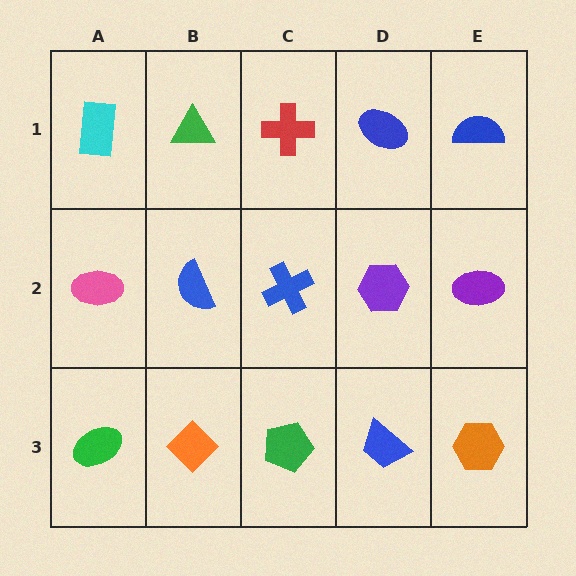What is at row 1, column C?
A red cross.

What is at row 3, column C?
A green pentagon.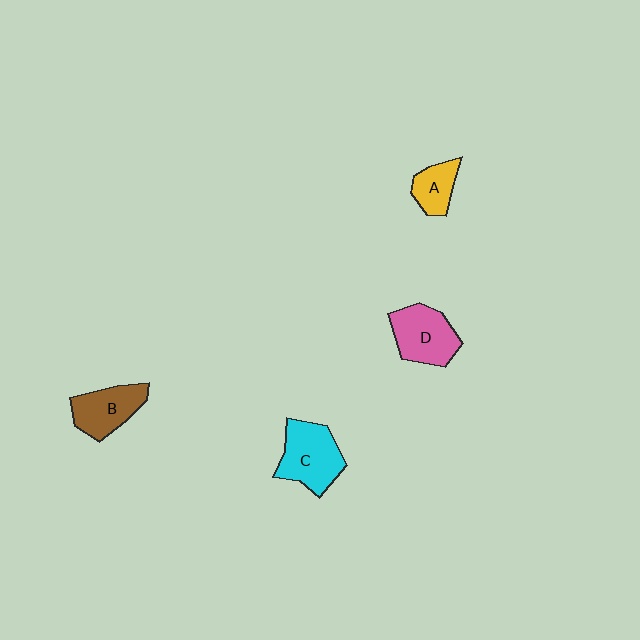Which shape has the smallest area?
Shape A (yellow).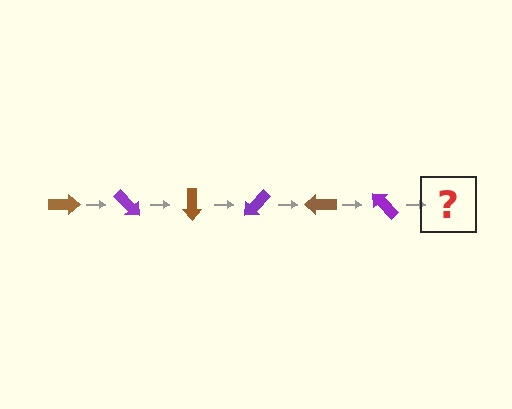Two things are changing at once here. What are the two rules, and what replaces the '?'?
The two rules are that it rotates 45 degrees each step and the color cycles through brown and purple. The '?' should be a brown arrow, rotated 270 degrees from the start.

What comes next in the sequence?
The next element should be a brown arrow, rotated 270 degrees from the start.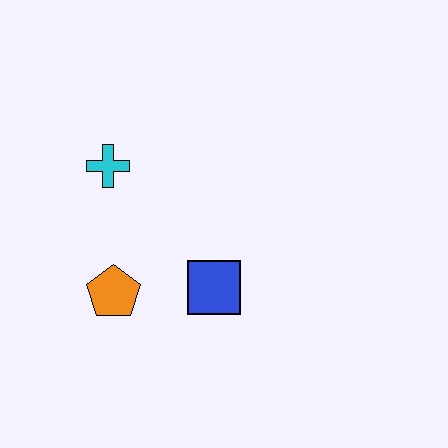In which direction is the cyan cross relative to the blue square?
The cyan cross is above the blue square.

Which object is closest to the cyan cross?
The orange pentagon is closest to the cyan cross.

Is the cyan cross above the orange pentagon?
Yes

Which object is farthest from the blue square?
The cyan cross is farthest from the blue square.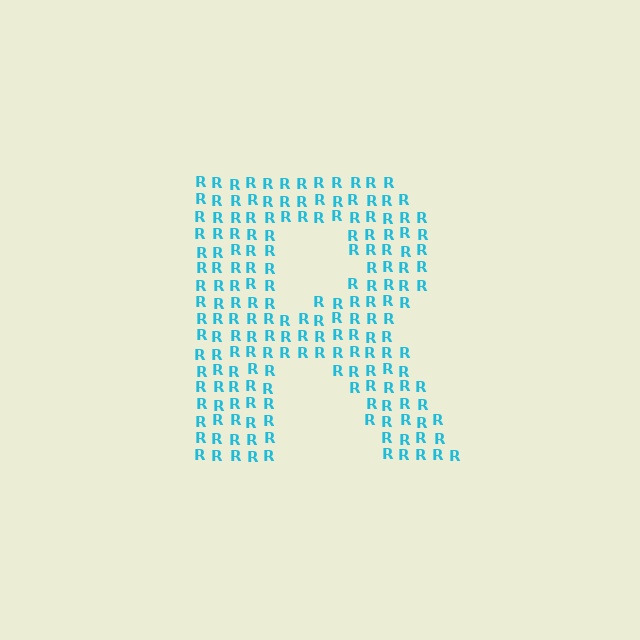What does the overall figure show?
The overall figure shows the letter R.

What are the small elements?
The small elements are letter R's.